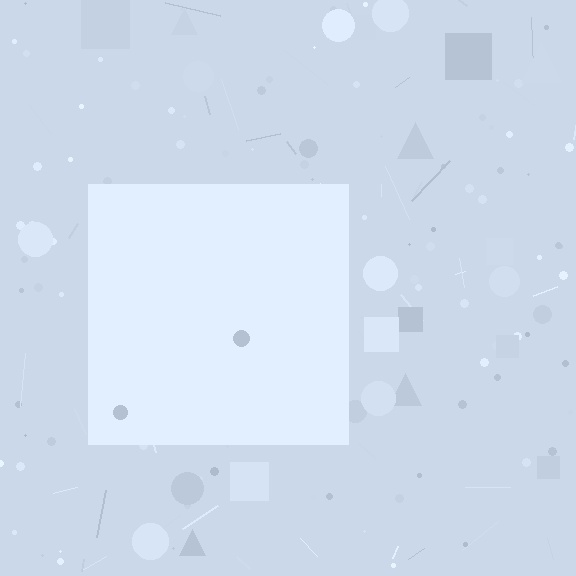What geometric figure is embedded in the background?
A square is embedded in the background.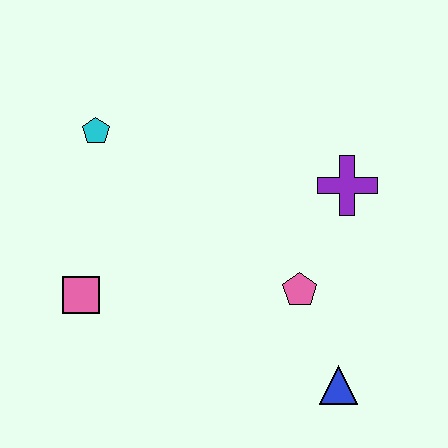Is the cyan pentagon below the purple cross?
No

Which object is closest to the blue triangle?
The pink pentagon is closest to the blue triangle.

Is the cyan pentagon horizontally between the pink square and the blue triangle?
Yes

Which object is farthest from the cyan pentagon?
The blue triangle is farthest from the cyan pentagon.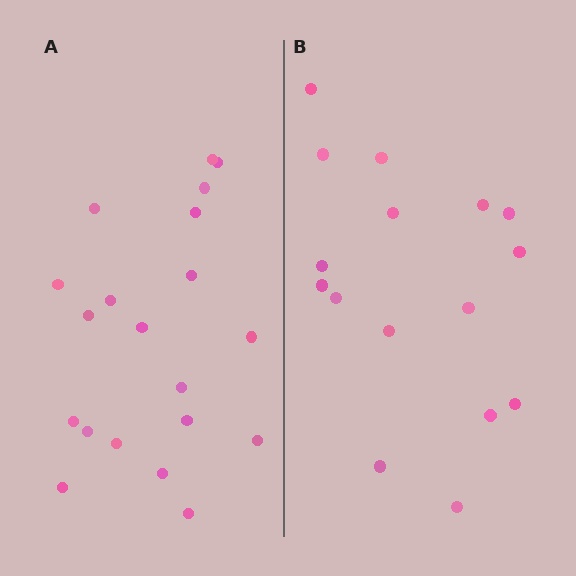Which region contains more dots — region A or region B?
Region A (the left region) has more dots.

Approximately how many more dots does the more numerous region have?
Region A has about 4 more dots than region B.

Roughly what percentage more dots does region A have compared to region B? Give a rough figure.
About 25% more.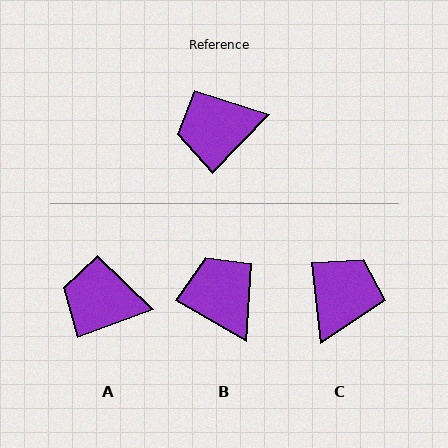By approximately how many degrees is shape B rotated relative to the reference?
Approximately 76 degrees clockwise.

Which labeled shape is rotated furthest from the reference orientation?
C, about 130 degrees away.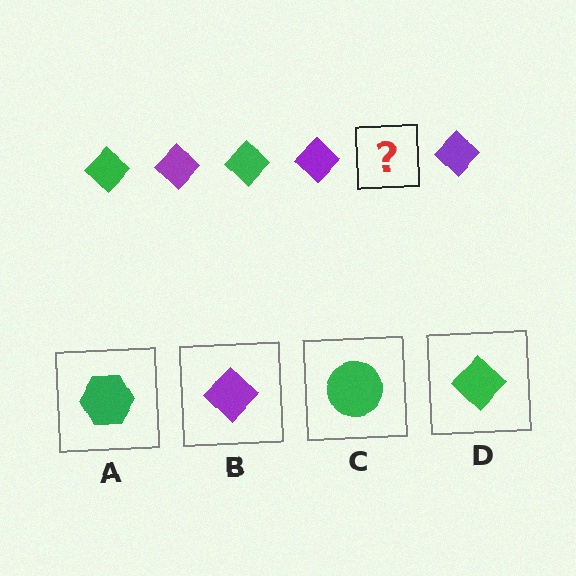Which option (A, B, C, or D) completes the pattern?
D.